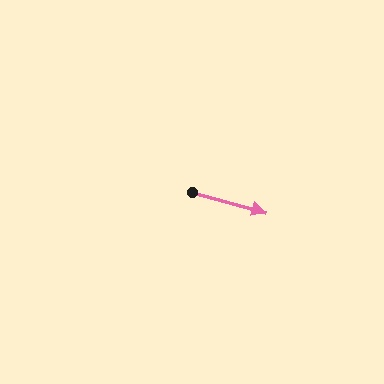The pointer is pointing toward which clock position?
Roughly 4 o'clock.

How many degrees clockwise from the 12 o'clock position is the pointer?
Approximately 105 degrees.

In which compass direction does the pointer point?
East.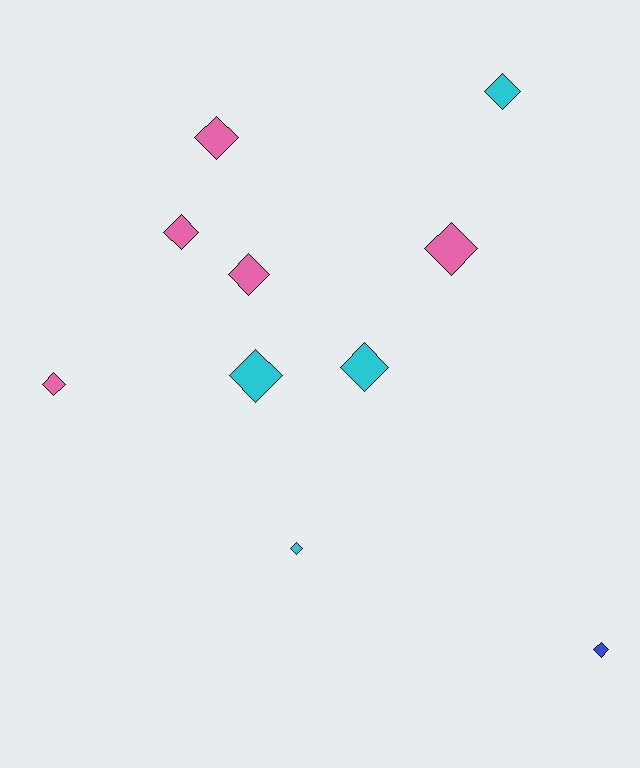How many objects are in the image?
There are 10 objects.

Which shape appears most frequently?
Diamond, with 10 objects.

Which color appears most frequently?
Pink, with 5 objects.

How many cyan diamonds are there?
There are 4 cyan diamonds.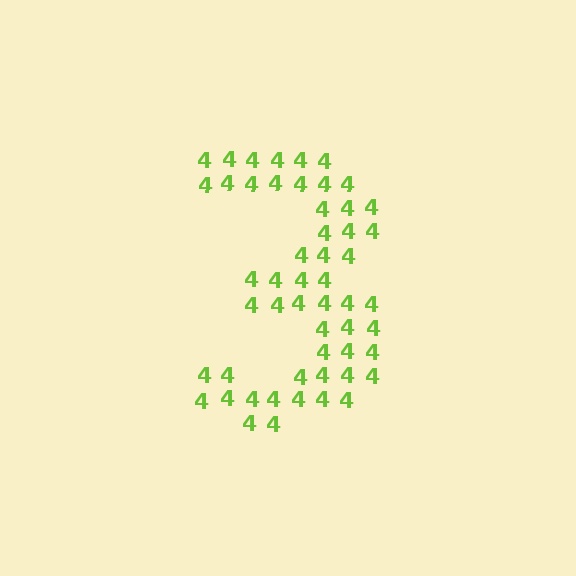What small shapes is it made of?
It is made of small digit 4's.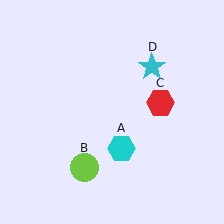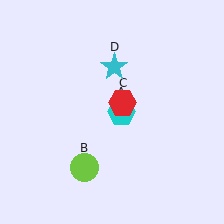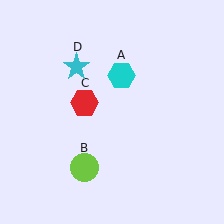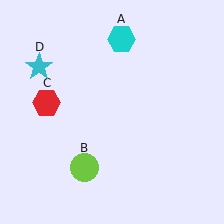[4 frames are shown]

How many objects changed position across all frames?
3 objects changed position: cyan hexagon (object A), red hexagon (object C), cyan star (object D).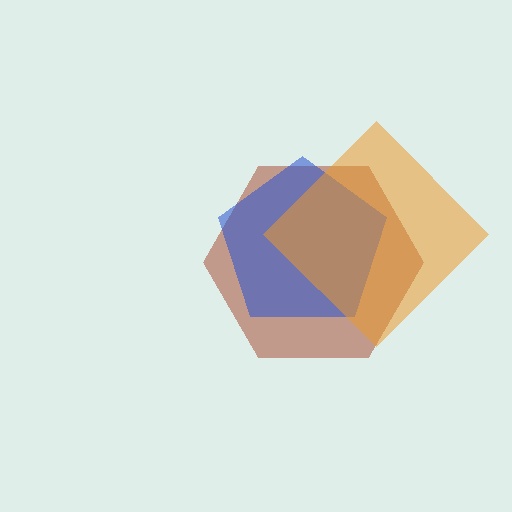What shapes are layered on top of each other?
The layered shapes are: a brown hexagon, a blue pentagon, an orange diamond.